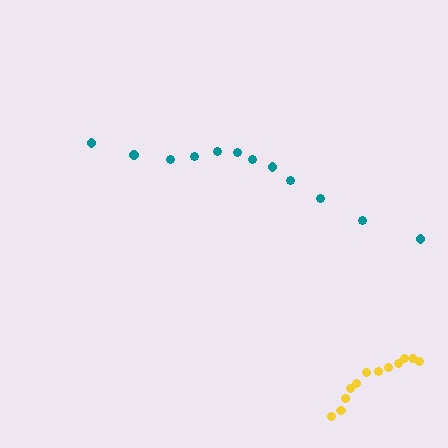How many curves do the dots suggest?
There are 2 distinct paths.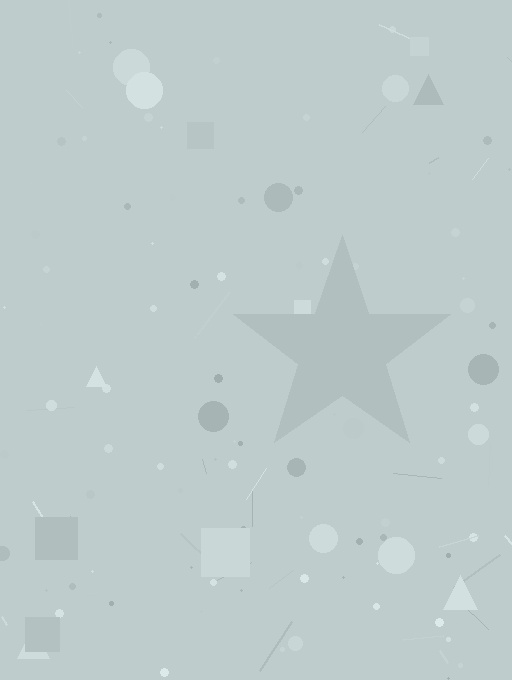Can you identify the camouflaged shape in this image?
The camouflaged shape is a star.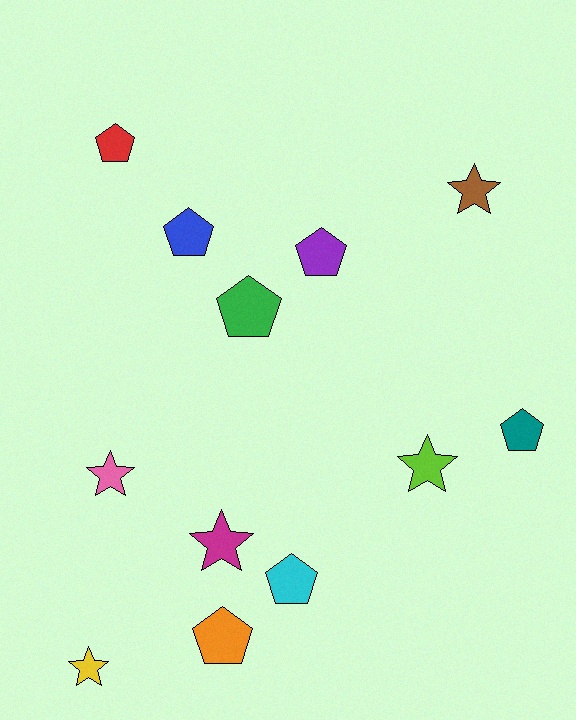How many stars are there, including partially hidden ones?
There are 5 stars.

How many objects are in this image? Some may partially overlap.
There are 12 objects.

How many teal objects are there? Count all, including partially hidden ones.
There is 1 teal object.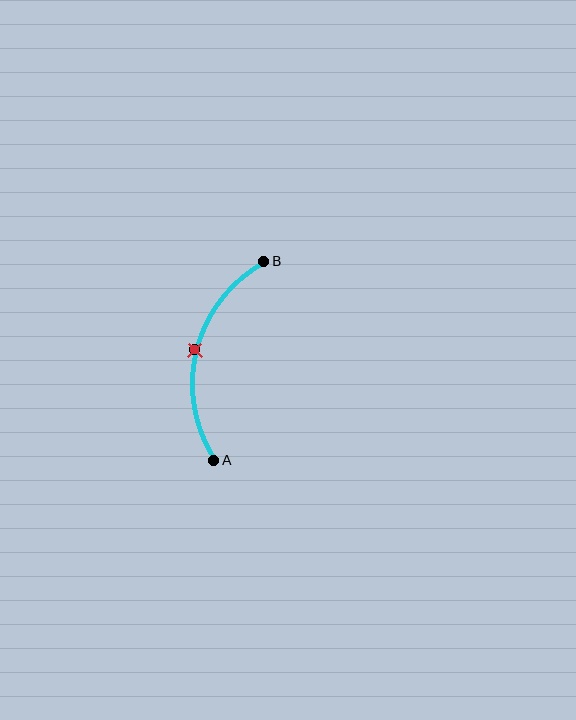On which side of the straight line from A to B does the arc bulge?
The arc bulges to the left of the straight line connecting A and B.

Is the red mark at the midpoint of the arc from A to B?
Yes. The red mark lies on the arc at equal arc-length from both A and B — it is the arc midpoint.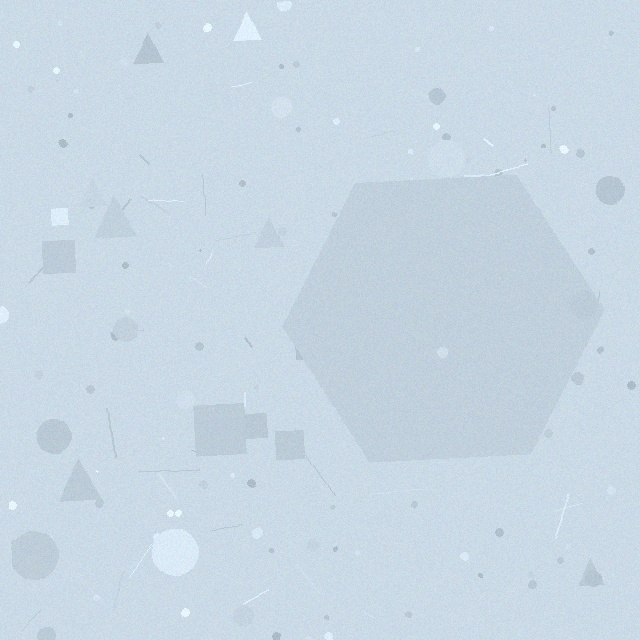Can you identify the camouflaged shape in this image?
The camouflaged shape is a hexagon.